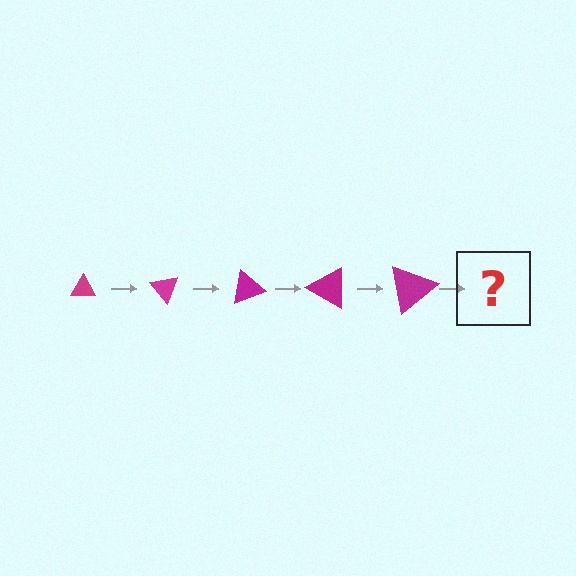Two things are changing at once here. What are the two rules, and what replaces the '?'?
The two rules are that the triangle grows larger each step and it rotates 50 degrees each step. The '?' should be a triangle, larger than the previous one and rotated 250 degrees from the start.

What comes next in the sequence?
The next element should be a triangle, larger than the previous one and rotated 250 degrees from the start.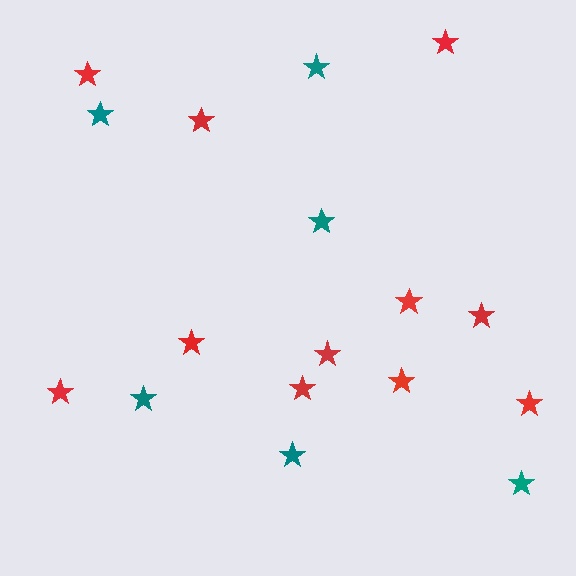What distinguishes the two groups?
There are 2 groups: one group of teal stars (6) and one group of red stars (11).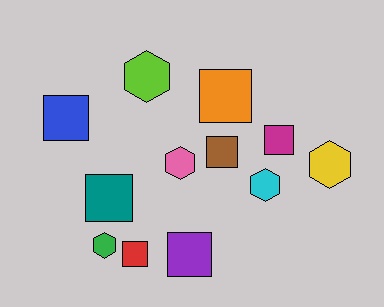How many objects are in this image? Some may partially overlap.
There are 12 objects.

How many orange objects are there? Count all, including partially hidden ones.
There is 1 orange object.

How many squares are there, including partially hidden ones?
There are 7 squares.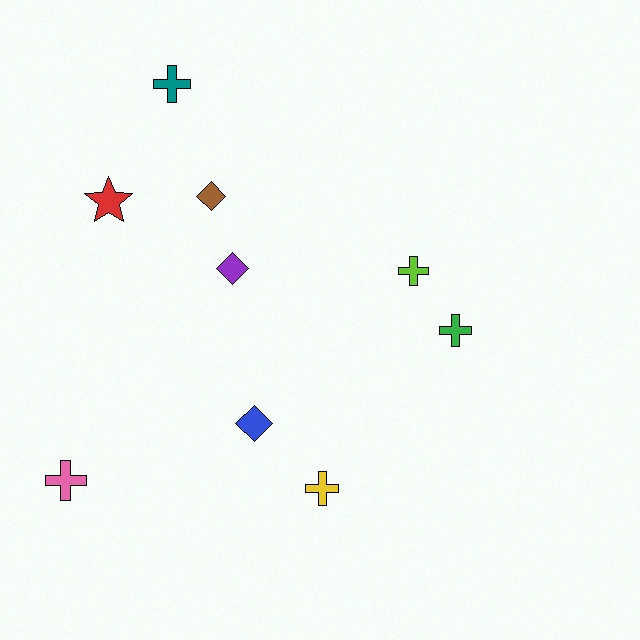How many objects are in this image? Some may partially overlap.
There are 9 objects.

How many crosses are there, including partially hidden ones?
There are 5 crosses.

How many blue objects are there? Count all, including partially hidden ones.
There is 1 blue object.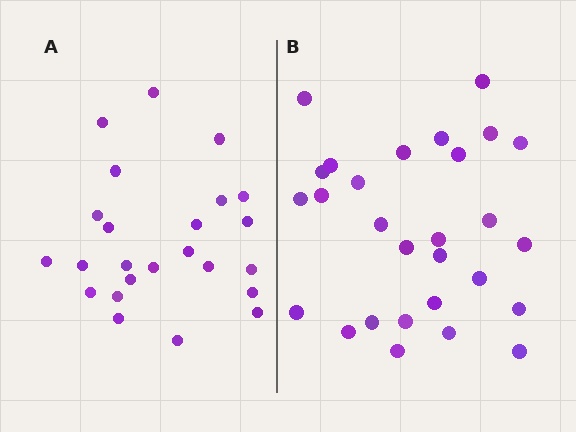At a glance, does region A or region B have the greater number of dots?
Region B (the right region) has more dots.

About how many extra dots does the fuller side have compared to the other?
Region B has about 4 more dots than region A.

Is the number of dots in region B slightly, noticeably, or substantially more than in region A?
Region B has only slightly more — the two regions are fairly close. The ratio is roughly 1.2 to 1.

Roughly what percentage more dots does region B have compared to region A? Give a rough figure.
About 15% more.